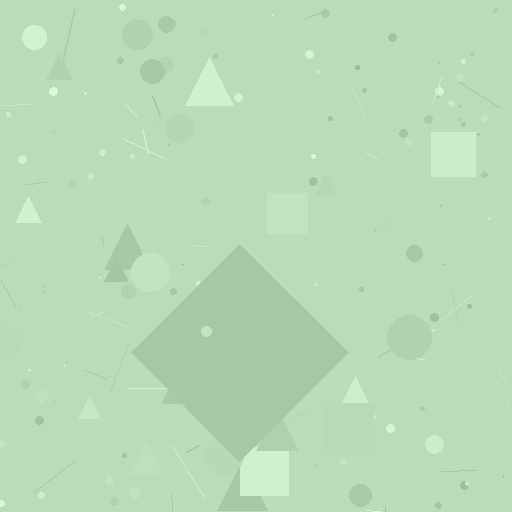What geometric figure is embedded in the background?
A diamond is embedded in the background.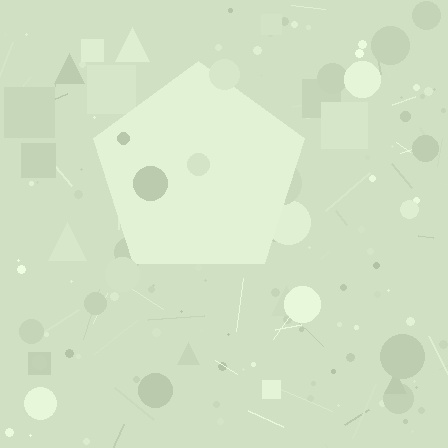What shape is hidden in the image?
A pentagon is hidden in the image.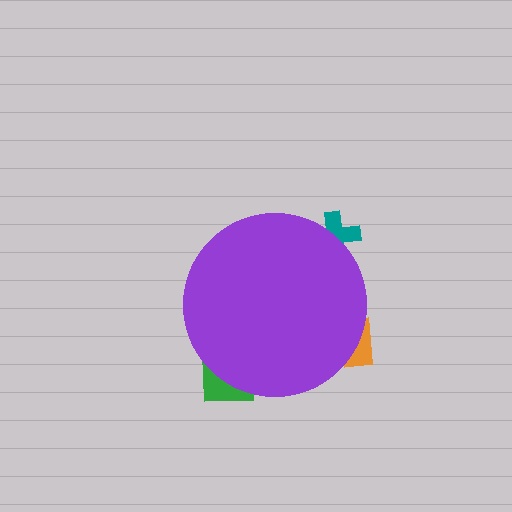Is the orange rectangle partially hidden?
Yes, the orange rectangle is partially hidden behind the purple circle.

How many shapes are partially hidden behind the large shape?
3 shapes are partially hidden.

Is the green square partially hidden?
Yes, the green square is partially hidden behind the purple circle.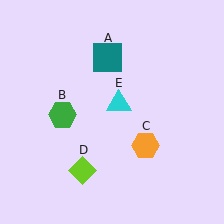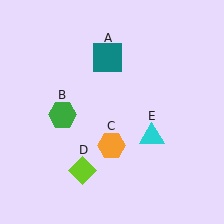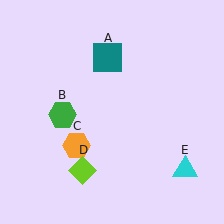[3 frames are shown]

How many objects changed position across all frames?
2 objects changed position: orange hexagon (object C), cyan triangle (object E).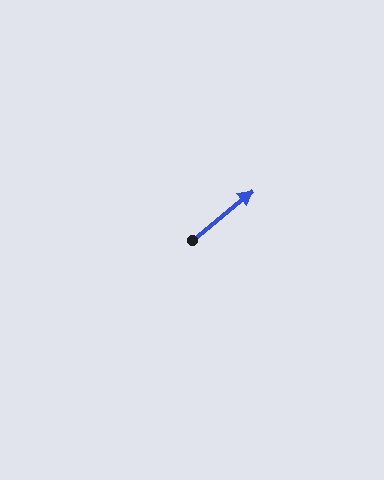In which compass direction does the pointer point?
Northeast.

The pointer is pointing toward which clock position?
Roughly 2 o'clock.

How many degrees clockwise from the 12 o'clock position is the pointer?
Approximately 51 degrees.